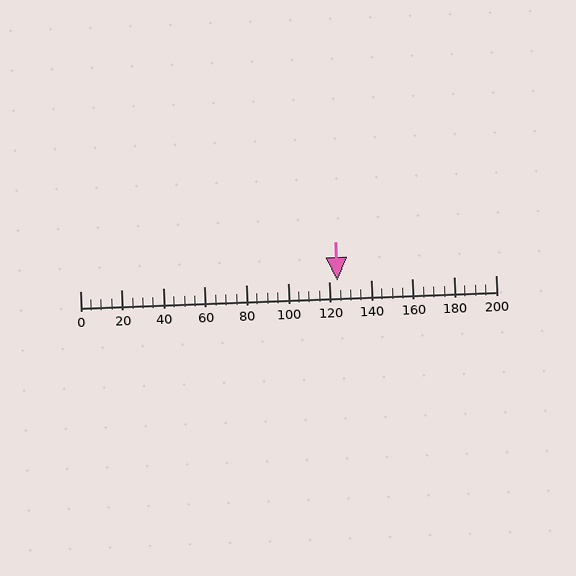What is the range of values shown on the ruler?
The ruler shows values from 0 to 200.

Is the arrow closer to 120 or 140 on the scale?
The arrow is closer to 120.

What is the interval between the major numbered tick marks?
The major tick marks are spaced 20 units apart.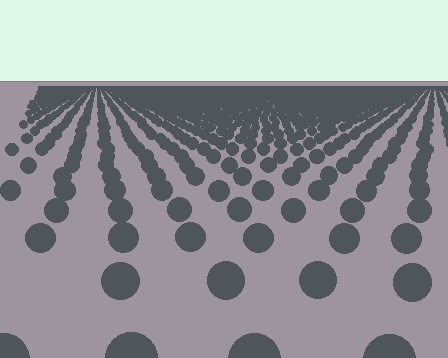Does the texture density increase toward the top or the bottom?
Density increases toward the top.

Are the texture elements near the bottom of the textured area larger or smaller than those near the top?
Larger. Near the bottom, elements are closer to the viewer and appear at a bigger on-screen size.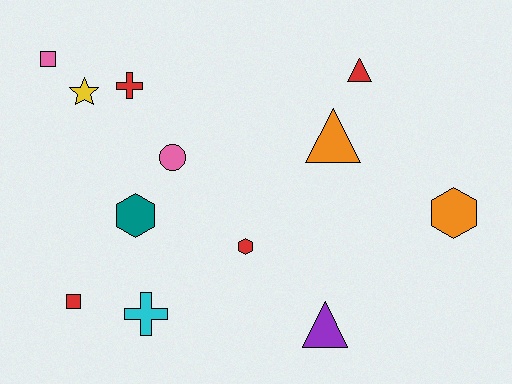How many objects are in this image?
There are 12 objects.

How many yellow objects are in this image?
There is 1 yellow object.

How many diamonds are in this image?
There are no diamonds.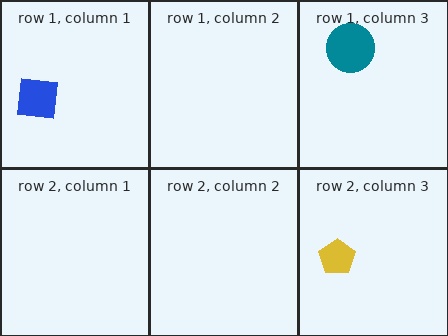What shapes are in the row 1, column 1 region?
The blue square.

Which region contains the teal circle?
The row 1, column 3 region.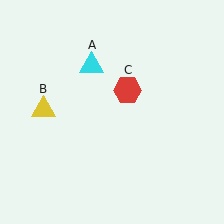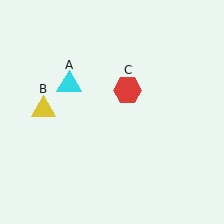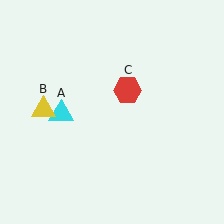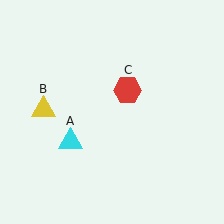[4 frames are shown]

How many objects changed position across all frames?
1 object changed position: cyan triangle (object A).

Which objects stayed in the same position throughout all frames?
Yellow triangle (object B) and red hexagon (object C) remained stationary.